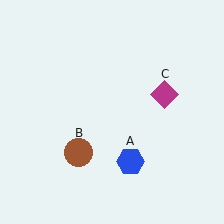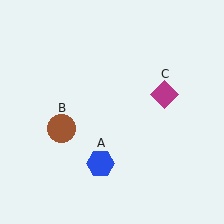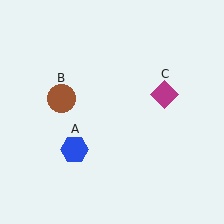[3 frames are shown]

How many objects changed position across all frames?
2 objects changed position: blue hexagon (object A), brown circle (object B).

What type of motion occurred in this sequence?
The blue hexagon (object A), brown circle (object B) rotated clockwise around the center of the scene.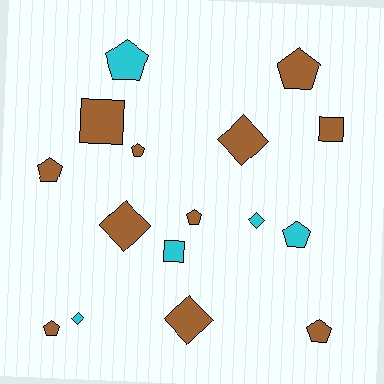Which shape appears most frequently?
Pentagon, with 8 objects.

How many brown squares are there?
There are 2 brown squares.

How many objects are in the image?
There are 16 objects.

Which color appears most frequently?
Brown, with 11 objects.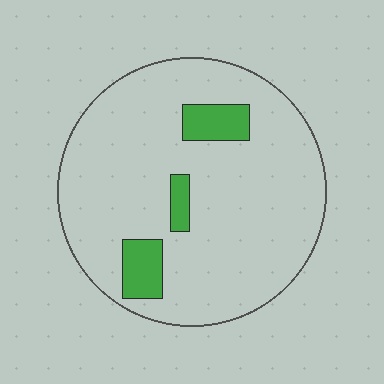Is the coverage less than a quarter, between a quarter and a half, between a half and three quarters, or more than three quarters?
Less than a quarter.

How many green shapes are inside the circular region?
3.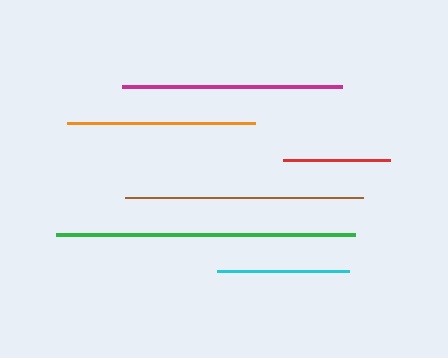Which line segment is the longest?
The green line is the longest at approximately 299 pixels.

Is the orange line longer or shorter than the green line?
The green line is longer than the orange line.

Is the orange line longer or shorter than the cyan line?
The orange line is longer than the cyan line.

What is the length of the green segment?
The green segment is approximately 299 pixels long.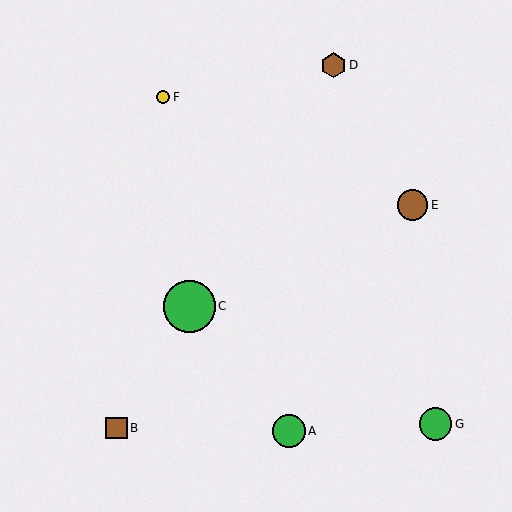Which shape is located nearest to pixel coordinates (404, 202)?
The brown circle (labeled E) at (413, 205) is nearest to that location.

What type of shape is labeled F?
Shape F is a yellow circle.